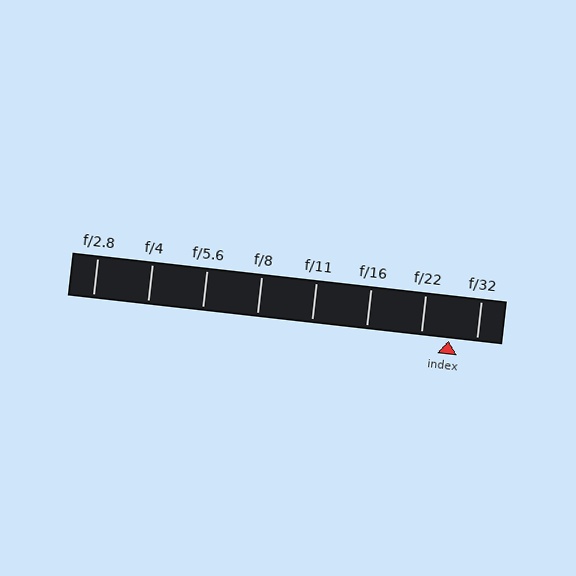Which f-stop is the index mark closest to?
The index mark is closest to f/22.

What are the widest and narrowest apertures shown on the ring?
The widest aperture shown is f/2.8 and the narrowest is f/32.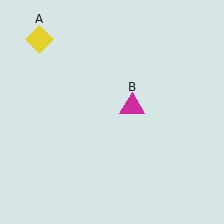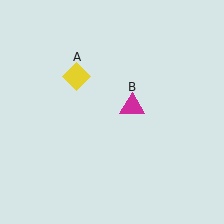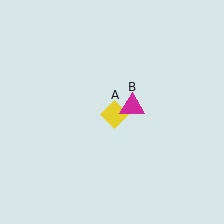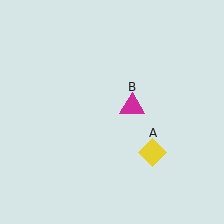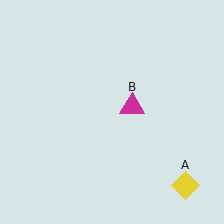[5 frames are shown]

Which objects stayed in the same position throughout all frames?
Magenta triangle (object B) remained stationary.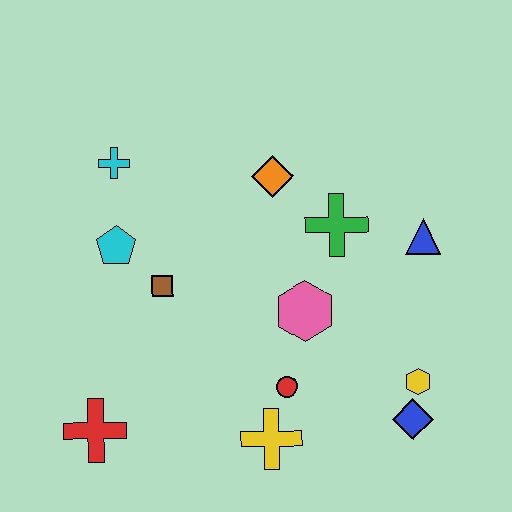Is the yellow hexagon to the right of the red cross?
Yes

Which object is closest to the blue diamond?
The yellow hexagon is closest to the blue diamond.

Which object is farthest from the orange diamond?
The red cross is farthest from the orange diamond.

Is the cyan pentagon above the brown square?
Yes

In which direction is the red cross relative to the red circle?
The red cross is to the left of the red circle.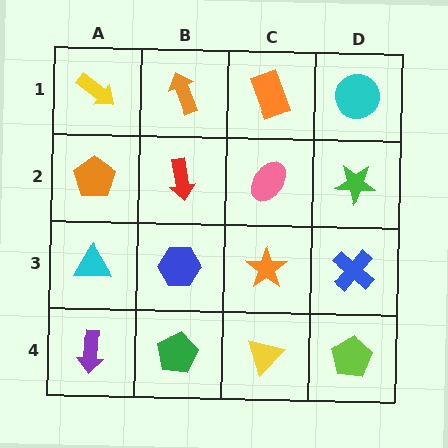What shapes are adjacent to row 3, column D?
A green star (row 2, column D), a lime pentagon (row 4, column D), an orange star (row 3, column C).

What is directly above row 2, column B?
An orange arrow.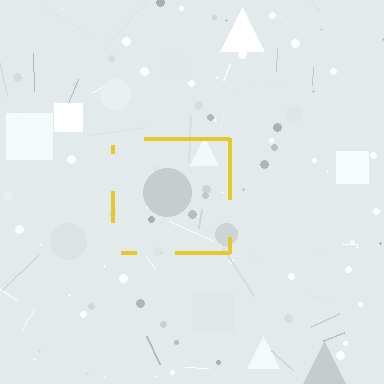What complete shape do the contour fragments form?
The contour fragments form a square.